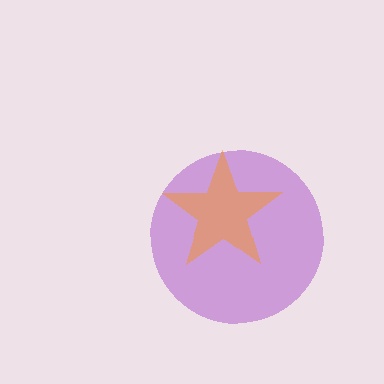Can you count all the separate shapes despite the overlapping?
Yes, there are 2 separate shapes.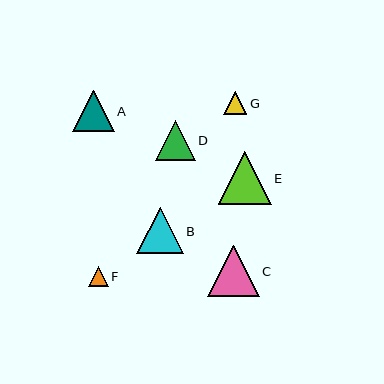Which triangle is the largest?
Triangle E is the largest with a size of approximately 53 pixels.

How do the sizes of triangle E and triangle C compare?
Triangle E and triangle C are approximately the same size.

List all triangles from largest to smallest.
From largest to smallest: E, C, B, A, D, G, F.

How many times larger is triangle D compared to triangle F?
Triangle D is approximately 2.0 times the size of triangle F.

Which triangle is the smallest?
Triangle F is the smallest with a size of approximately 20 pixels.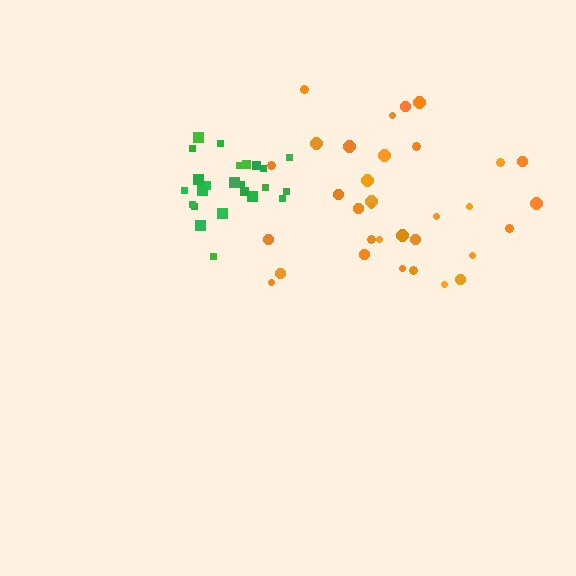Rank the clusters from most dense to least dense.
green, orange.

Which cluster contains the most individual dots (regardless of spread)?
Orange (33).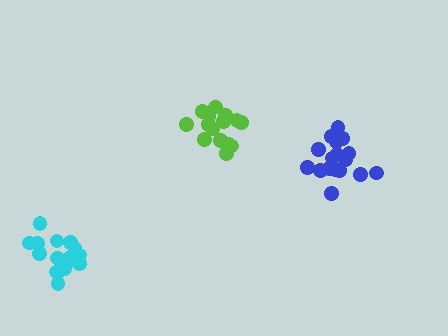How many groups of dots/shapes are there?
There are 3 groups.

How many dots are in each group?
Group 1: 15 dots, Group 2: 17 dots, Group 3: 17 dots (49 total).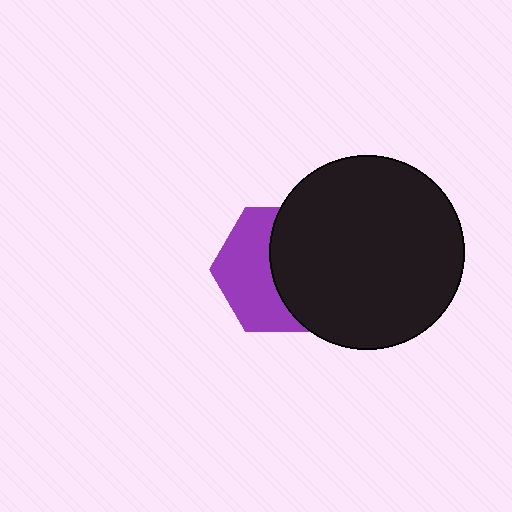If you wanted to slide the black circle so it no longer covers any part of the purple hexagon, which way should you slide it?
Slide it right — that is the most direct way to separate the two shapes.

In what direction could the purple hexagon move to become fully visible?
The purple hexagon could move left. That would shift it out from behind the black circle entirely.